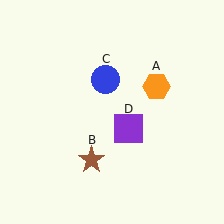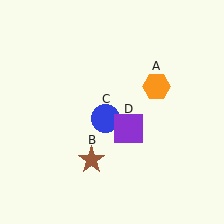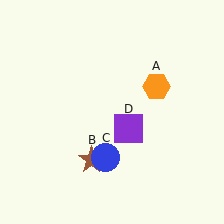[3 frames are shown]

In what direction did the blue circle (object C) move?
The blue circle (object C) moved down.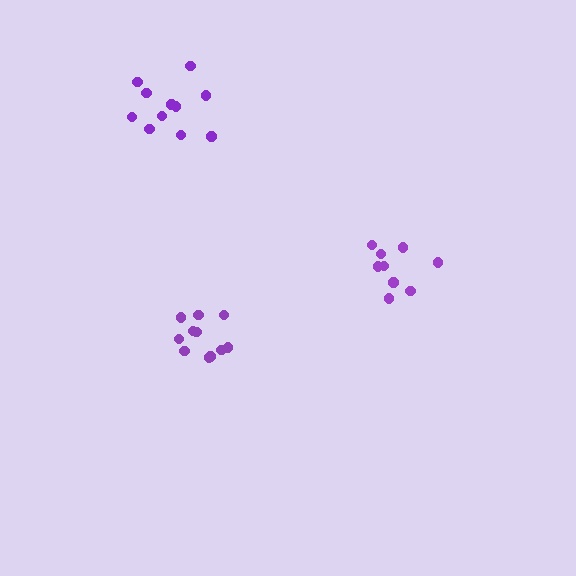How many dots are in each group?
Group 1: 11 dots, Group 2: 9 dots, Group 3: 11 dots (31 total).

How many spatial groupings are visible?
There are 3 spatial groupings.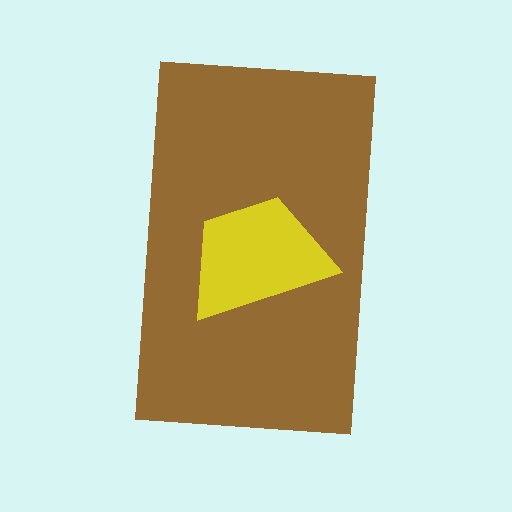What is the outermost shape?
The brown rectangle.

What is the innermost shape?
The yellow trapezoid.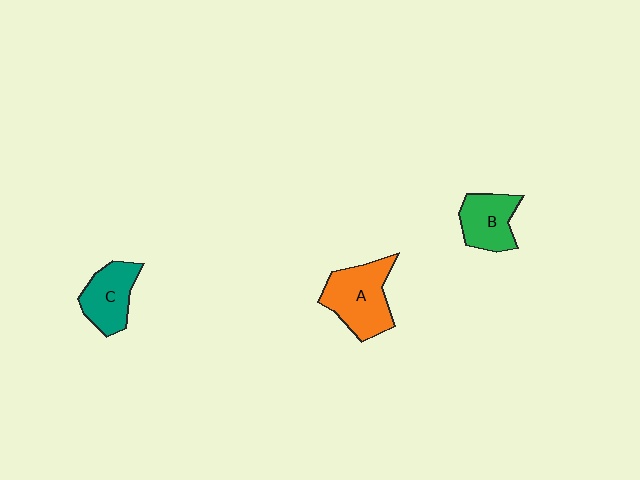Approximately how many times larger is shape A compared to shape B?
Approximately 1.4 times.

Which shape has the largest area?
Shape A (orange).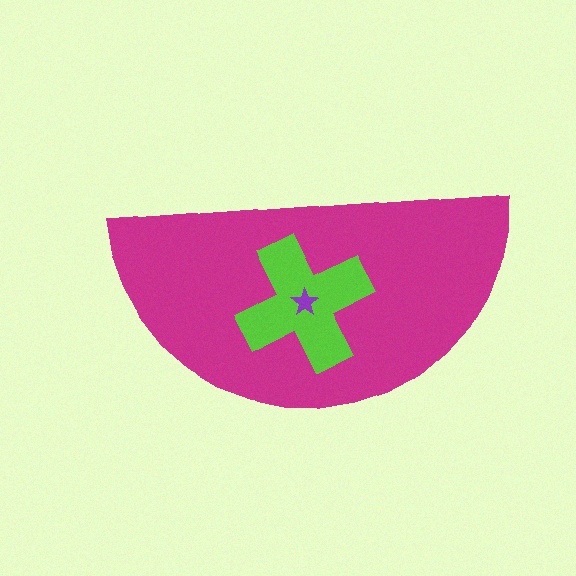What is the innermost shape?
The purple star.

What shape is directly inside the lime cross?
The purple star.